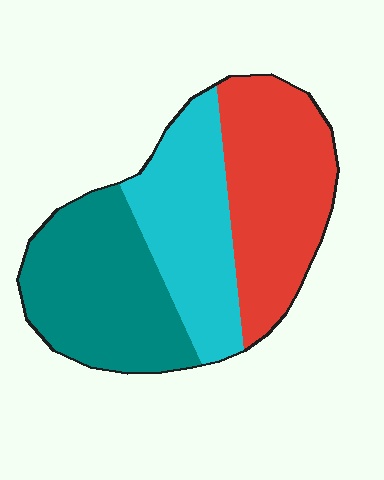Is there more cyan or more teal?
Teal.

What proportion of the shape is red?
Red takes up between a third and a half of the shape.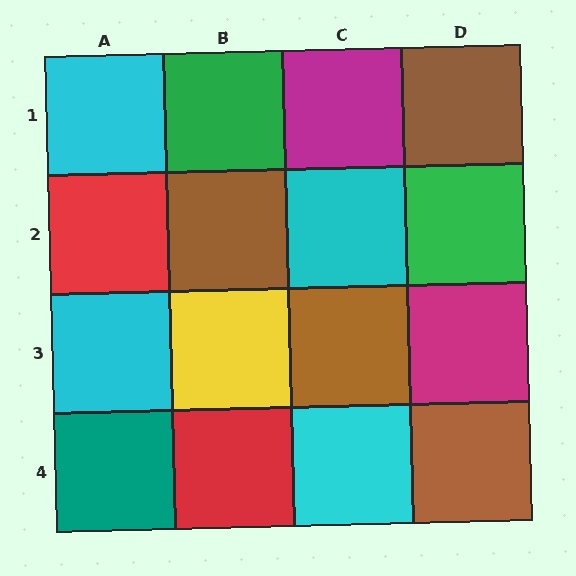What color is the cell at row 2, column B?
Brown.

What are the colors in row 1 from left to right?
Cyan, green, magenta, brown.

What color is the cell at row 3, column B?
Yellow.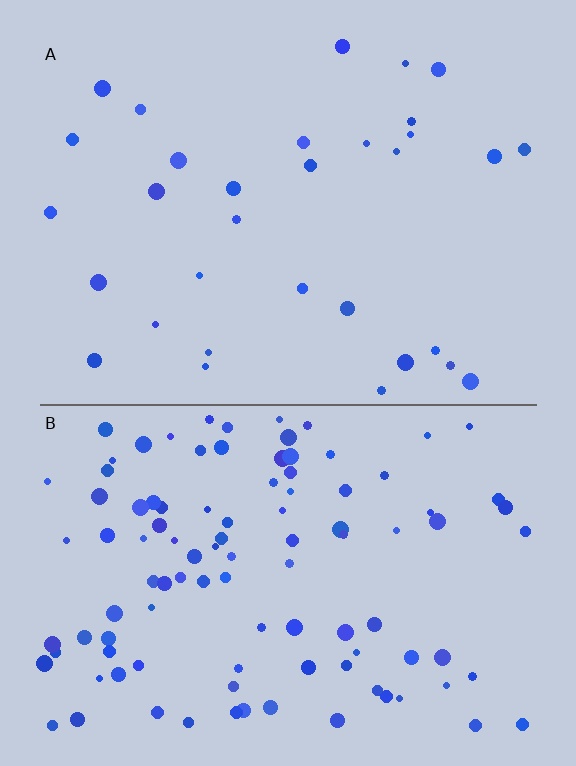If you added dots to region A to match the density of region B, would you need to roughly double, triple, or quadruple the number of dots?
Approximately triple.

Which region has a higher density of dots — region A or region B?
B (the bottom).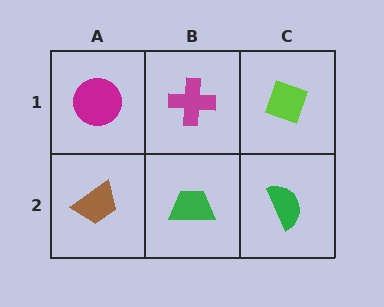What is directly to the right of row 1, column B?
A lime diamond.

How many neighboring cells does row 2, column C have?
2.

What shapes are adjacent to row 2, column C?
A lime diamond (row 1, column C), a green trapezoid (row 2, column B).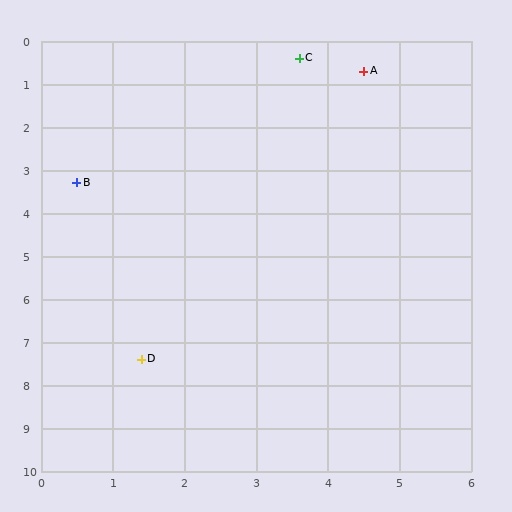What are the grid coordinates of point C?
Point C is at approximately (3.6, 0.4).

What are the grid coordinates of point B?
Point B is at approximately (0.5, 3.3).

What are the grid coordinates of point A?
Point A is at approximately (4.5, 0.7).